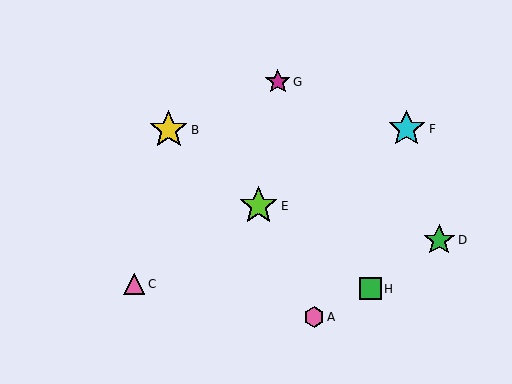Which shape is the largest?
The yellow star (labeled B) is the largest.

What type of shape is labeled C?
Shape C is a pink triangle.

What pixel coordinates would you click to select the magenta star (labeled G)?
Click at (278, 82) to select the magenta star G.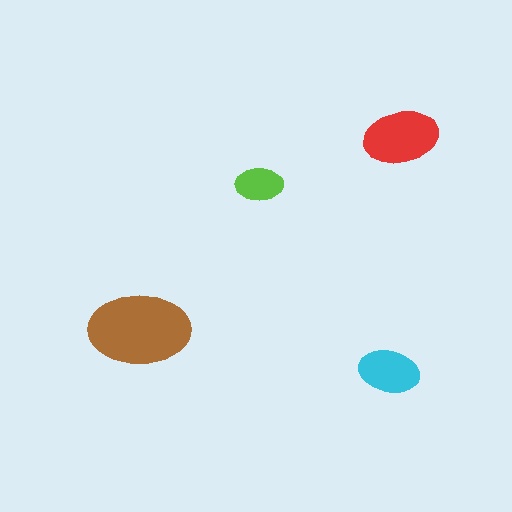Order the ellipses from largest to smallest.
the brown one, the red one, the cyan one, the lime one.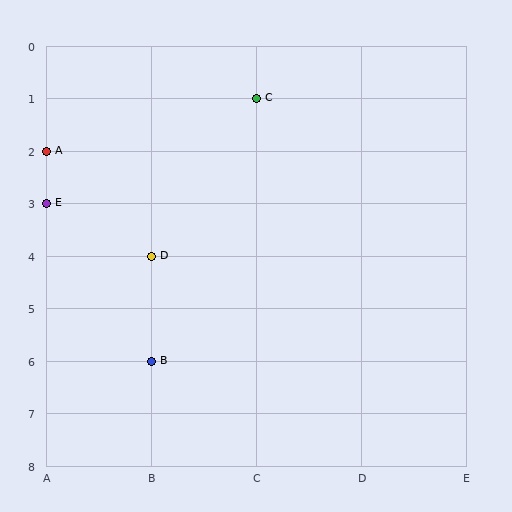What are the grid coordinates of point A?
Point A is at grid coordinates (A, 2).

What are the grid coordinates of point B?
Point B is at grid coordinates (B, 6).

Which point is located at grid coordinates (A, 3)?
Point E is at (A, 3).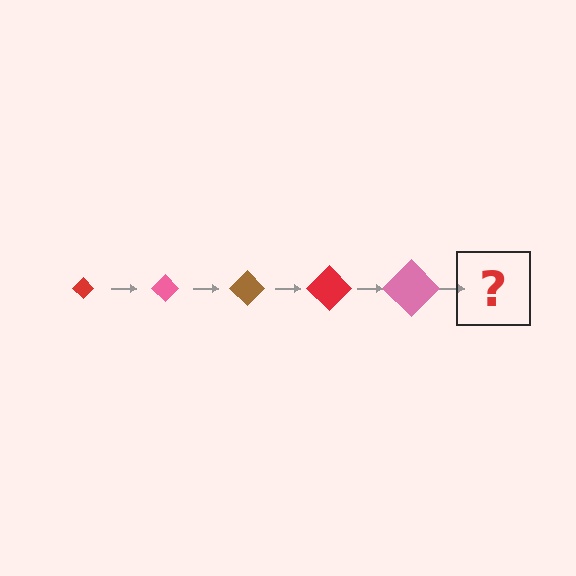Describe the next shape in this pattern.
It should be a brown diamond, larger than the previous one.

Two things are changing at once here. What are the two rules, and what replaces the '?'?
The two rules are that the diamond grows larger each step and the color cycles through red, pink, and brown. The '?' should be a brown diamond, larger than the previous one.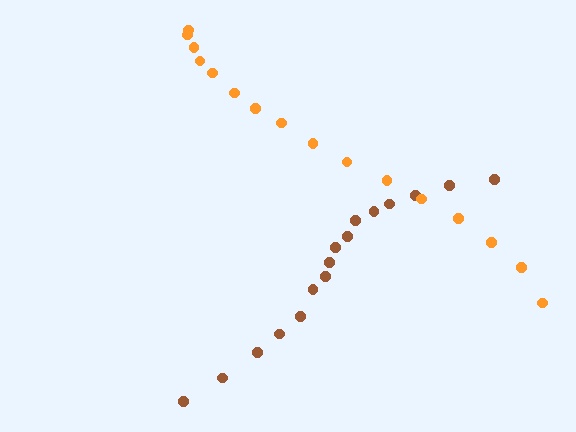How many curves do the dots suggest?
There are 2 distinct paths.